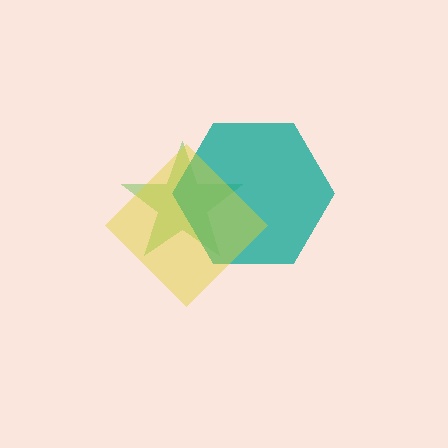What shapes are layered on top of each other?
The layered shapes are: a lime star, a teal hexagon, a yellow diamond.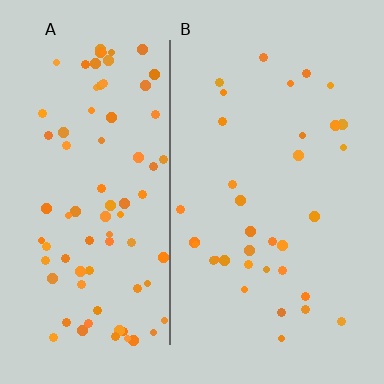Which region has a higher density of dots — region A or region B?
A (the left).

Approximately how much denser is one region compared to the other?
Approximately 2.4× — region A over region B.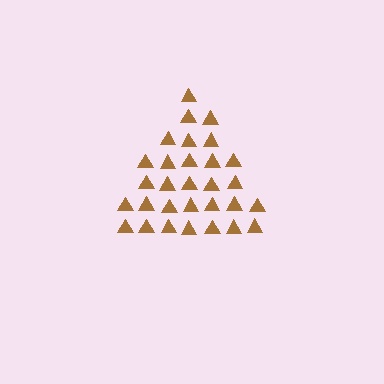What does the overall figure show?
The overall figure shows a triangle.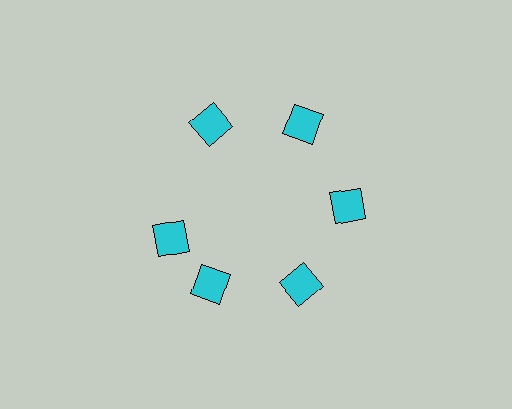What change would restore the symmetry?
The symmetry would be restored by rotating it back into even spacing with its neighbors so that all 6 squares sit at equal angles and equal distance from the center.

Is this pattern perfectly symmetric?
No. The 6 cyan squares are arranged in a ring, but one element near the 9 o'clock position is rotated out of alignment along the ring, breaking the 6-fold rotational symmetry.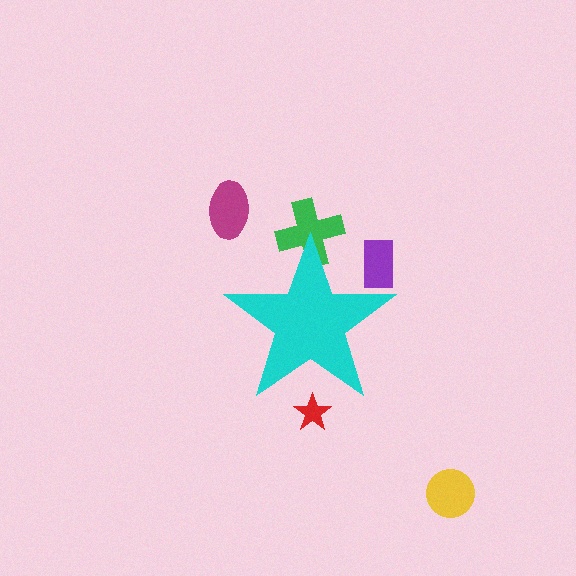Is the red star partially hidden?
Yes, the red star is partially hidden behind the cyan star.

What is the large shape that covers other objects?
A cyan star.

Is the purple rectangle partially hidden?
Yes, the purple rectangle is partially hidden behind the cyan star.